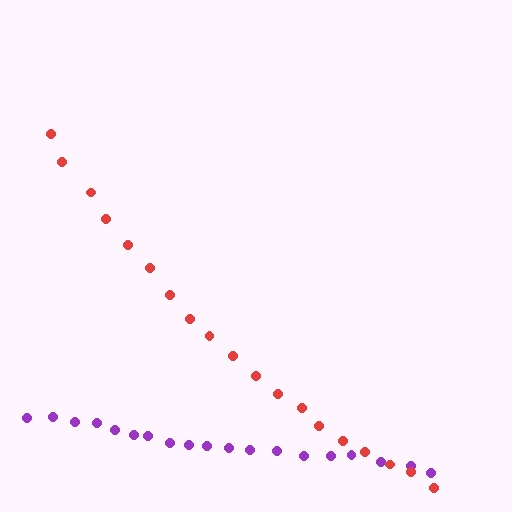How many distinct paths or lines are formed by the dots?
There are 2 distinct paths.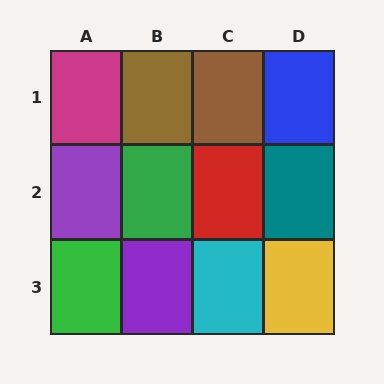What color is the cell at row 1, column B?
Brown.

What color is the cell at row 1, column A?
Magenta.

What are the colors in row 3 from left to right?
Green, purple, cyan, yellow.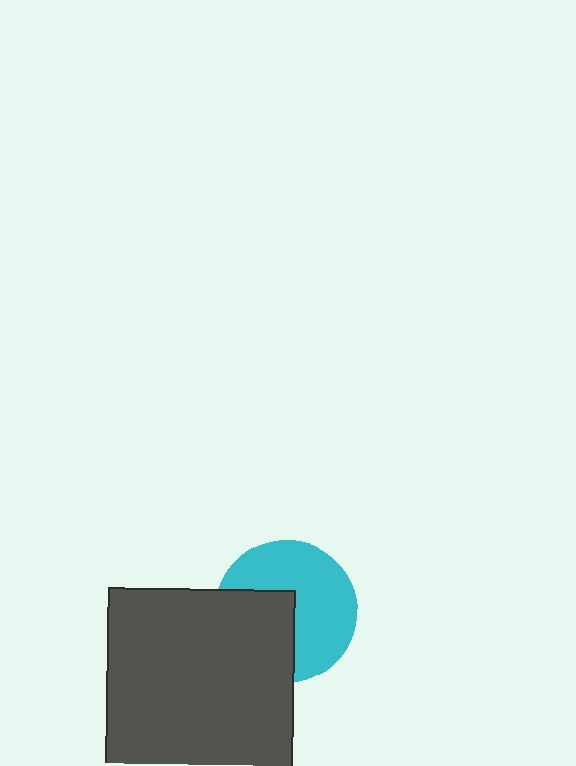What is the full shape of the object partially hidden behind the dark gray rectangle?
The partially hidden object is a cyan circle.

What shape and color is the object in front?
The object in front is a dark gray rectangle.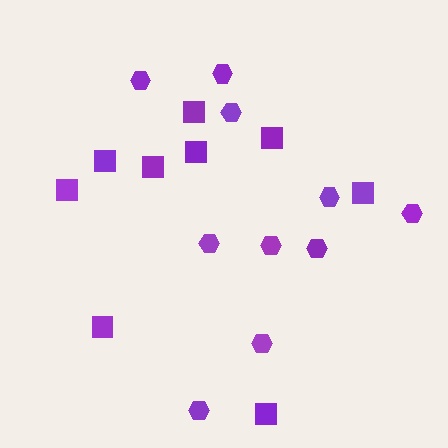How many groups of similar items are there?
There are 2 groups: one group of squares (9) and one group of hexagons (10).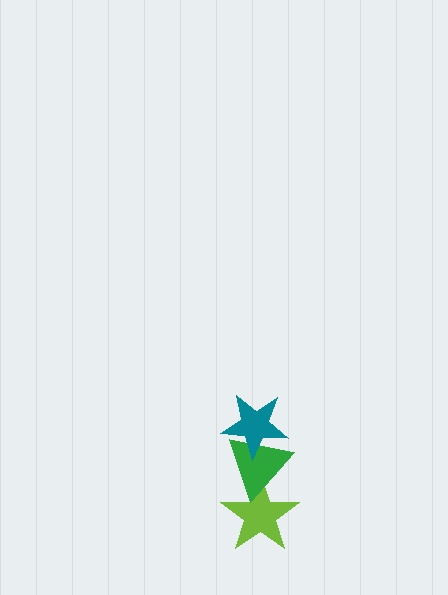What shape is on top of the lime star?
The green triangle is on top of the lime star.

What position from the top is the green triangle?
The green triangle is 2nd from the top.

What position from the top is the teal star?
The teal star is 1st from the top.